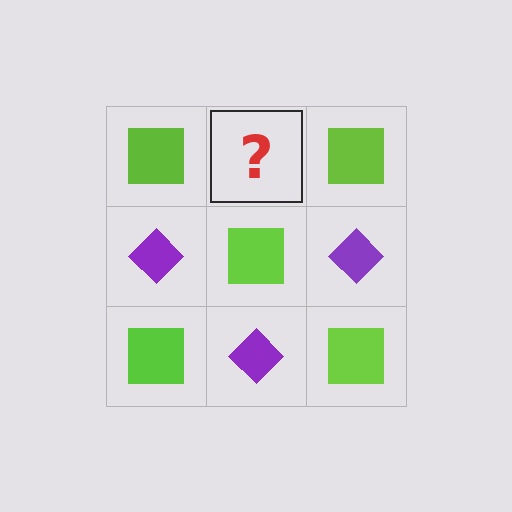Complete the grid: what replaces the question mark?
The question mark should be replaced with a purple diamond.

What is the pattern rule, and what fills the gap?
The rule is that it alternates lime square and purple diamond in a checkerboard pattern. The gap should be filled with a purple diamond.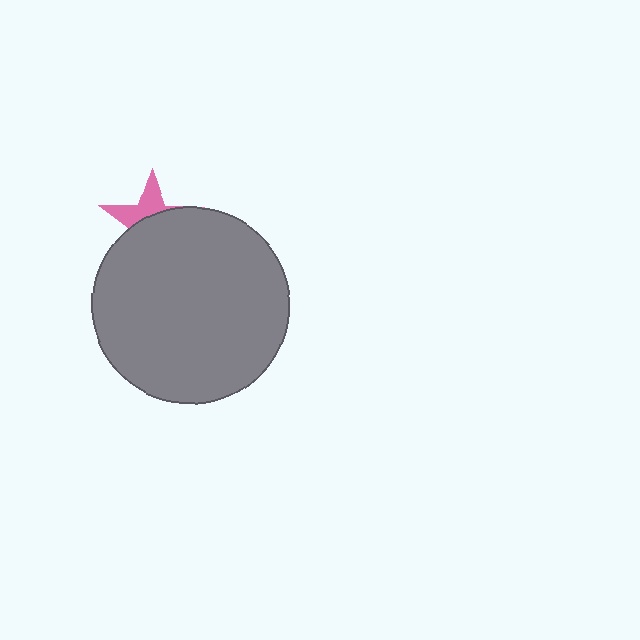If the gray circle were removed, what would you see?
You would see the complete pink star.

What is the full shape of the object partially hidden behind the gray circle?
The partially hidden object is a pink star.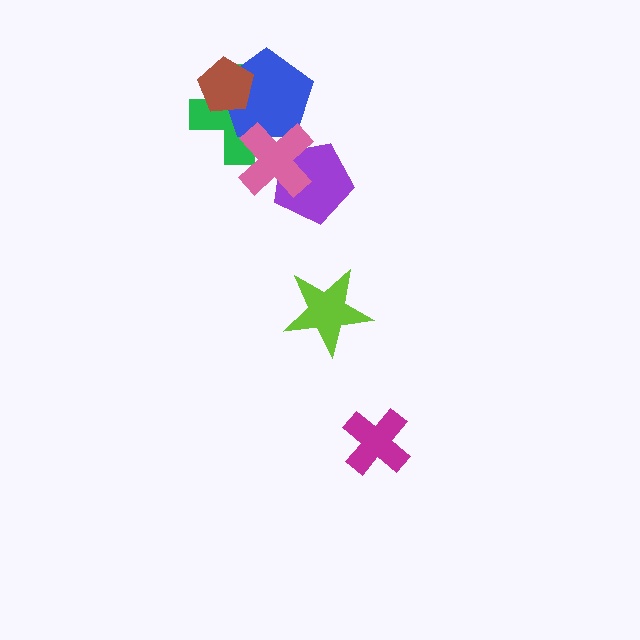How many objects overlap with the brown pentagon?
2 objects overlap with the brown pentagon.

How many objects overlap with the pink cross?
3 objects overlap with the pink cross.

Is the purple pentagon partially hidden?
Yes, it is partially covered by another shape.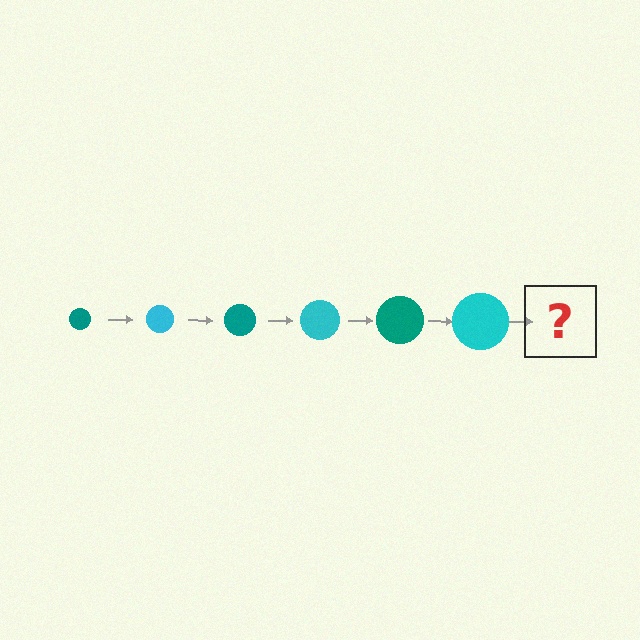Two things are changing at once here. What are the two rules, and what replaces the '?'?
The two rules are that the circle grows larger each step and the color cycles through teal and cyan. The '?' should be a teal circle, larger than the previous one.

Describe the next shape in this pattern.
It should be a teal circle, larger than the previous one.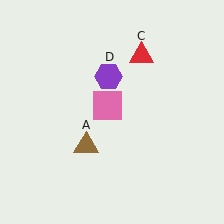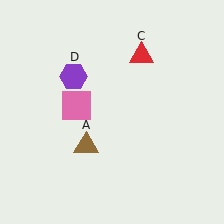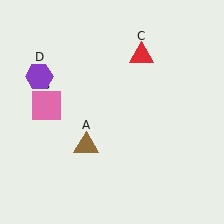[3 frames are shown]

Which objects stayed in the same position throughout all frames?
Brown triangle (object A) and red triangle (object C) remained stationary.